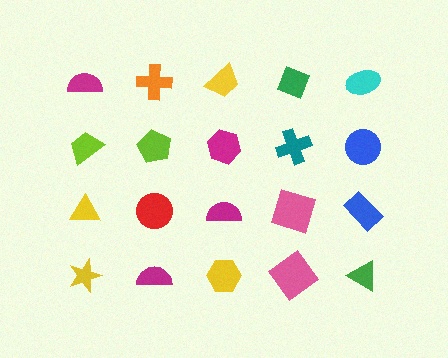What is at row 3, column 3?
A magenta semicircle.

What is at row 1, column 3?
A yellow trapezoid.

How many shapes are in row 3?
5 shapes.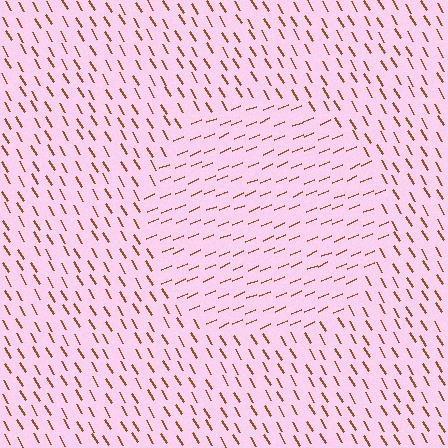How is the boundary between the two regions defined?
The boundary is defined purely by a change in line orientation (approximately 82 degrees difference). All lines are the same color and thickness.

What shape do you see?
I see a circle.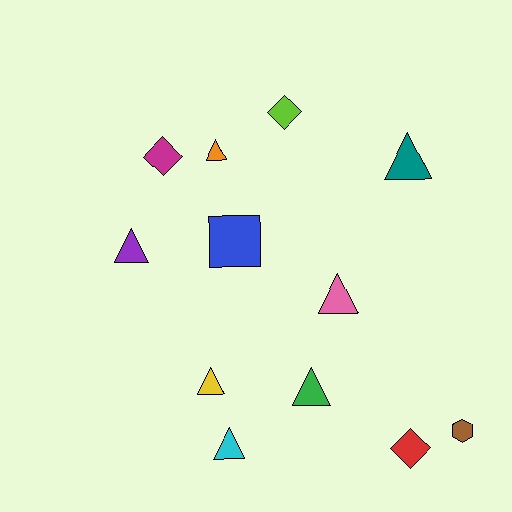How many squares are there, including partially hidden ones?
There is 1 square.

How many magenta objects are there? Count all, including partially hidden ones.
There is 1 magenta object.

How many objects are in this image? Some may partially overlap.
There are 12 objects.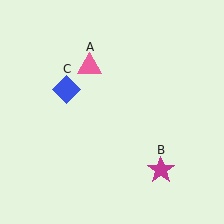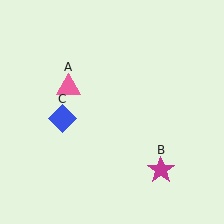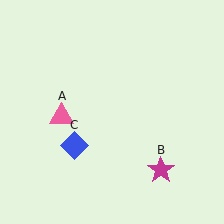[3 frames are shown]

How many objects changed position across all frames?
2 objects changed position: pink triangle (object A), blue diamond (object C).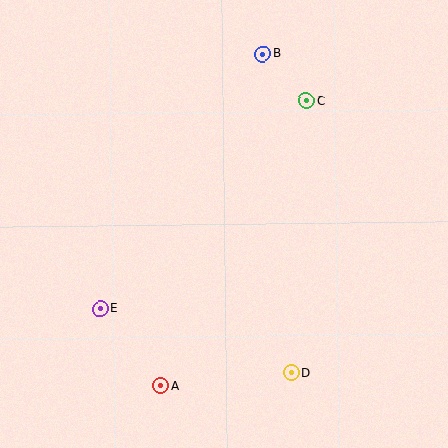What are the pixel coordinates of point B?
Point B is at (262, 54).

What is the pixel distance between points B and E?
The distance between B and E is 302 pixels.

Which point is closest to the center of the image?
Point C at (306, 101) is closest to the center.